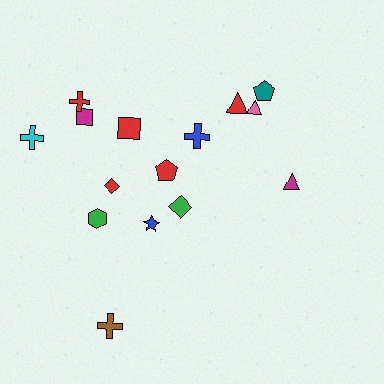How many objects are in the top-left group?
There are 7 objects.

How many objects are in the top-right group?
There are 5 objects.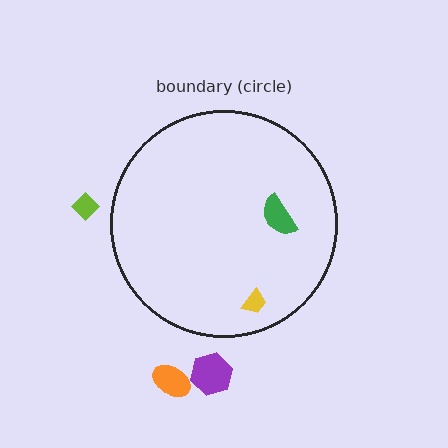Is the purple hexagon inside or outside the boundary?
Outside.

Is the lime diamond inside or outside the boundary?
Outside.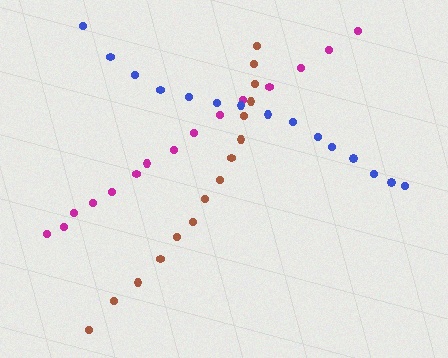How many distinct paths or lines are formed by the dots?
There are 3 distinct paths.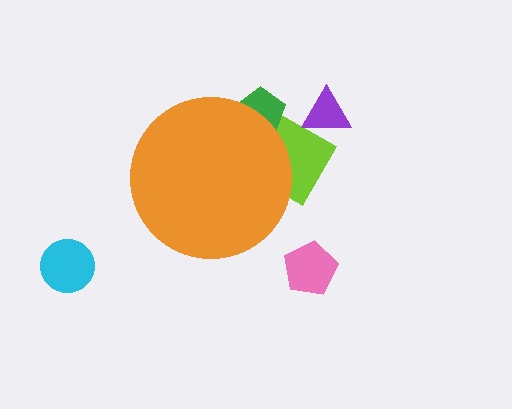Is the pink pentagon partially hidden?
No, the pink pentagon is fully visible.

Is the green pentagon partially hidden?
Yes, the green pentagon is partially hidden behind the orange circle.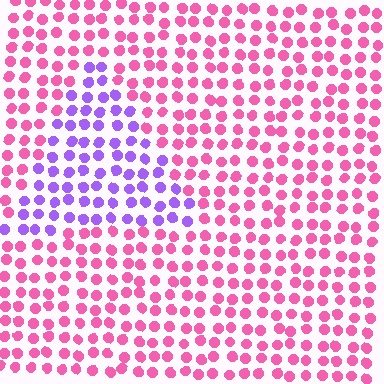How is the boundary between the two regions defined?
The boundary is defined purely by a slight shift in hue (about 59 degrees). Spacing, size, and orientation are identical on both sides.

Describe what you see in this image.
The image is filled with small pink elements in a uniform arrangement. A triangle-shaped region is visible where the elements are tinted to a slightly different hue, forming a subtle color boundary.